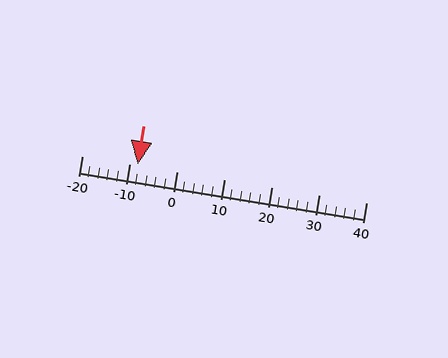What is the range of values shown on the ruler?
The ruler shows values from -20 to 40.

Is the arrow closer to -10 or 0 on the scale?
The arrow is closer to -10.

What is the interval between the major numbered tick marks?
The major tick marks are spaced 10 units apart.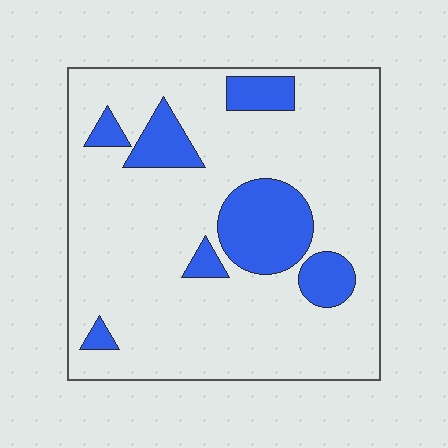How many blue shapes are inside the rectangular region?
7.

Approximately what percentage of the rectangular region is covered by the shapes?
Approximately 20%.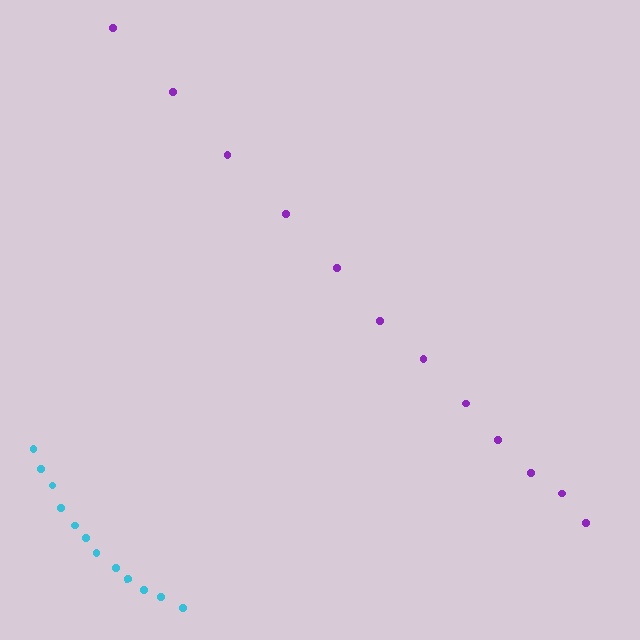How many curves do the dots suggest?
There are 2 distinct paths.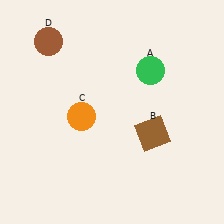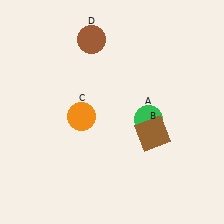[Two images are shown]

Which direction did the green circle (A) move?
The green circle (A) moved down.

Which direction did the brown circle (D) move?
The brown circle (D) moved right.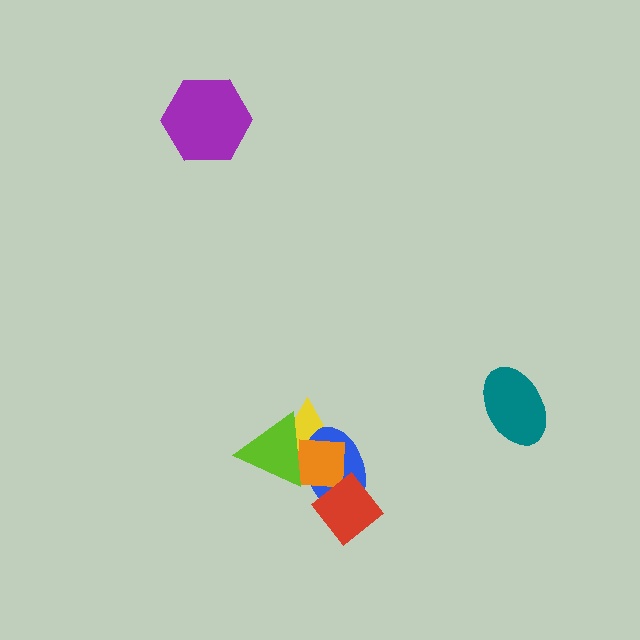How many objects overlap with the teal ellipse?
0 objects overlap with the teal ellipse.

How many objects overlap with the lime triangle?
3 objects overlap with the lime triangle.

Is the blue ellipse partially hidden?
Yes, it is partially covered by another shape.